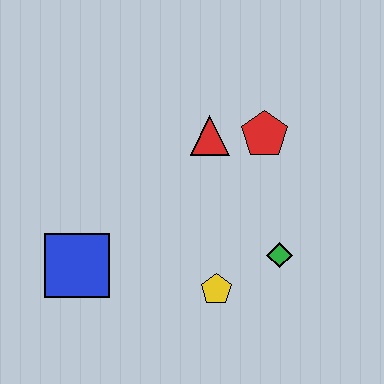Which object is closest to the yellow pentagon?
The green diamond is closest to the yellow pentagon.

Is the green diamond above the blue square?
Yes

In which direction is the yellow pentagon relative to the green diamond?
The yellow pentagon is to the left of the green diamond.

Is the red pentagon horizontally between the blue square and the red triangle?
No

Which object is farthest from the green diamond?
The blue square is farthest from the green diamond.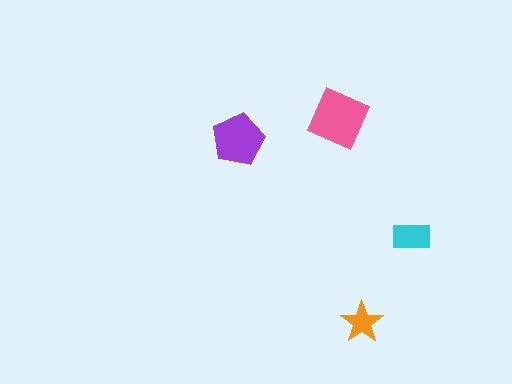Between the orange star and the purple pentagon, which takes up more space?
The purple pentagon.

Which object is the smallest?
The orange star.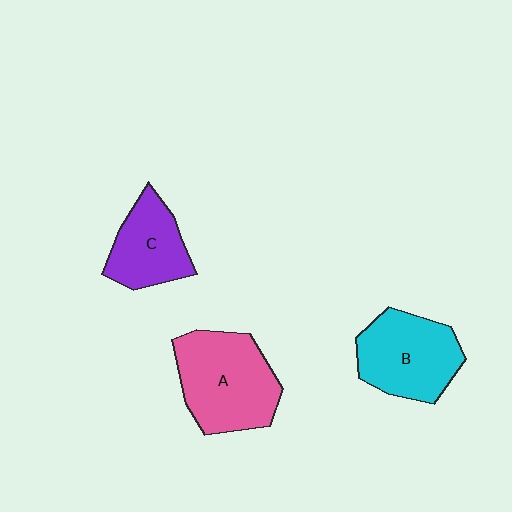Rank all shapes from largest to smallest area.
From largest to smallest: A (pink), B (cyan), C (purple).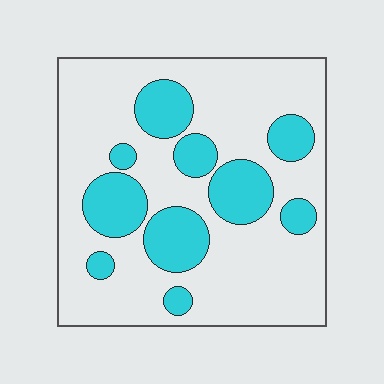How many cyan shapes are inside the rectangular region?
10.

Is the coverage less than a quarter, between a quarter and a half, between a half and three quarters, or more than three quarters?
Between a quarter and a half.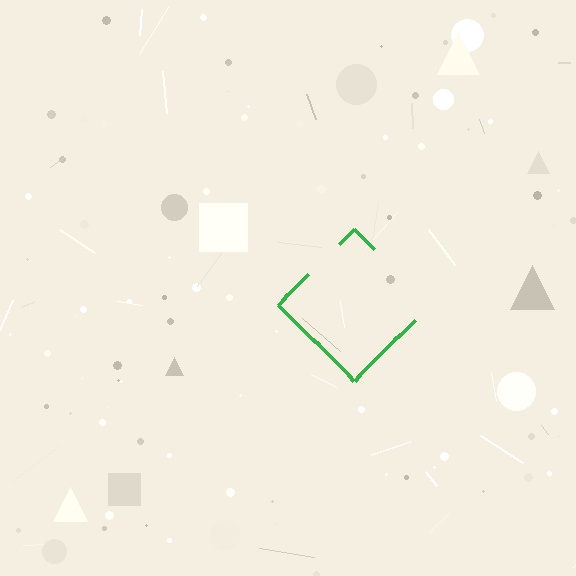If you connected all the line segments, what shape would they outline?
They would outline a diamond.